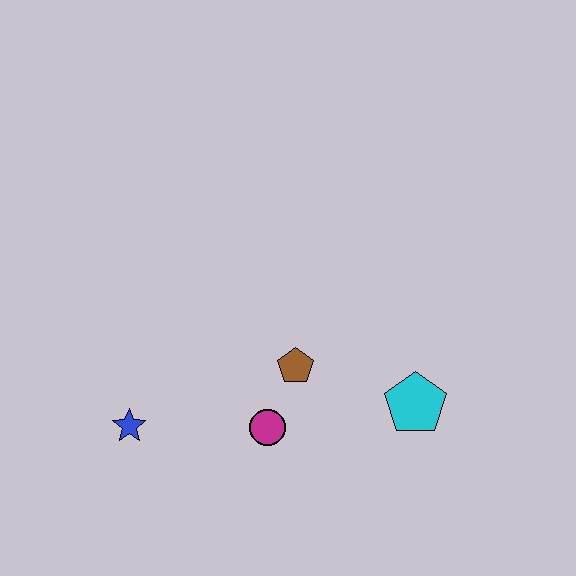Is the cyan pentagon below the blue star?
No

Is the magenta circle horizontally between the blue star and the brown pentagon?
Yes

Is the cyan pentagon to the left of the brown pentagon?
No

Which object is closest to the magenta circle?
The brown pentagon is closest to the magenta circle.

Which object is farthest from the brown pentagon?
The blue star is farthest from the brown pentagon.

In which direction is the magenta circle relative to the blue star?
The magenta circle is to the right of the blue star.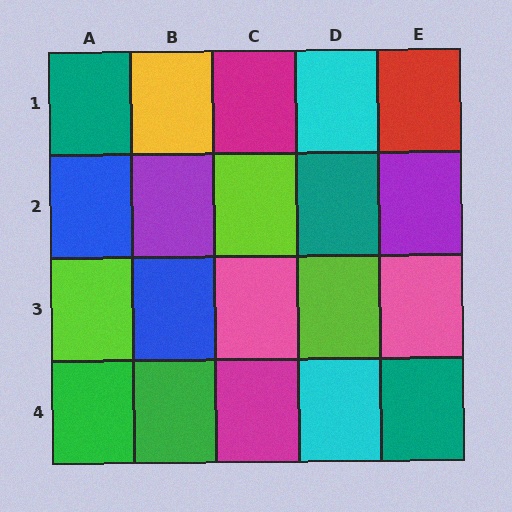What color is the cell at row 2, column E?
Purple.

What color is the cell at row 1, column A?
Teal.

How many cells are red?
1 cell is red.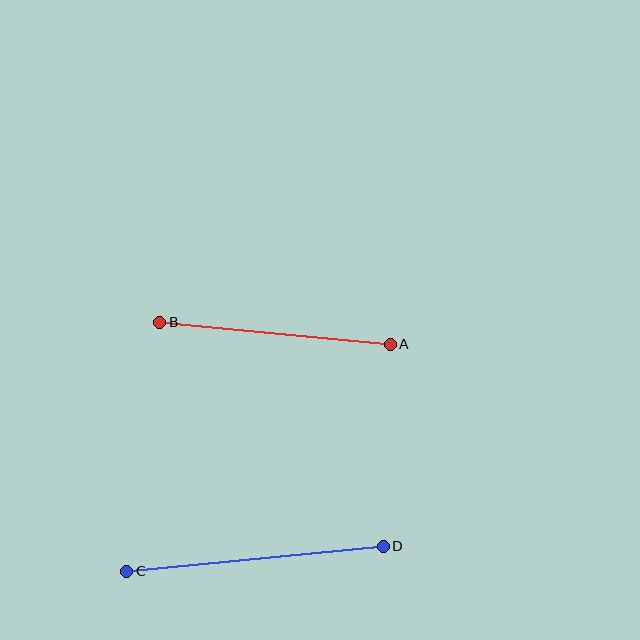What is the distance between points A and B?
The distance is approximately 232 pixels.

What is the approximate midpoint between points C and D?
The midpoint is at approximately (255, 559) pixels.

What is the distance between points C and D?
The distance is approximately 257 pixels.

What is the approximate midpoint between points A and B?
The midpoint is at approximately (275, 333) pixels.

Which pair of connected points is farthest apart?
Points C and D are farthest apart.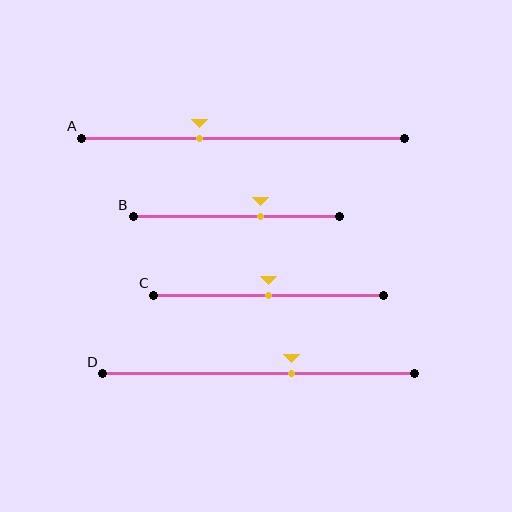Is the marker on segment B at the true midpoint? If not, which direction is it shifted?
No, the marker on segment B is shifted to the right by about 12% of the segment length.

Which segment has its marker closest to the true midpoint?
Segment C has its marker closest to the true midpoint.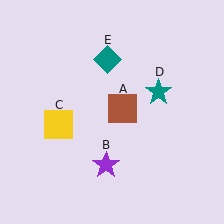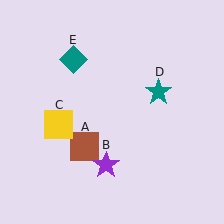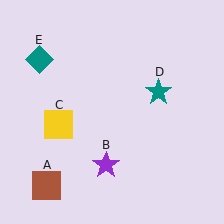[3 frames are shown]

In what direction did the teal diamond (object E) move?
The teal diamond (object E) moved left.